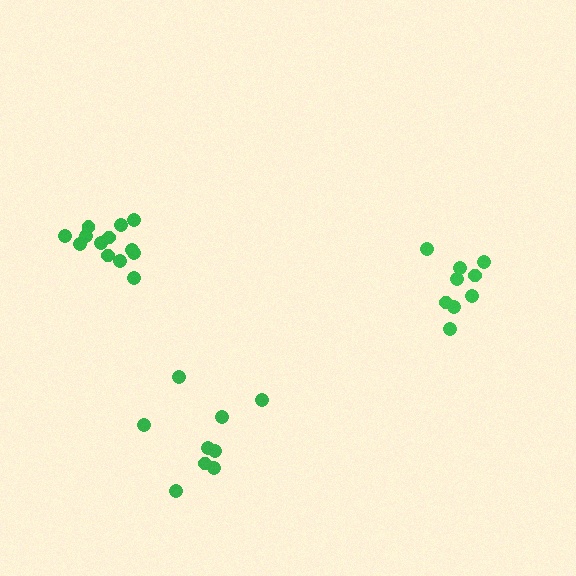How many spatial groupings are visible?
There are 3 spatial groupings.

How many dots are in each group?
Group 1: 9 dots, Group 2: 9 dots, Group 3: 13 dots (31 total).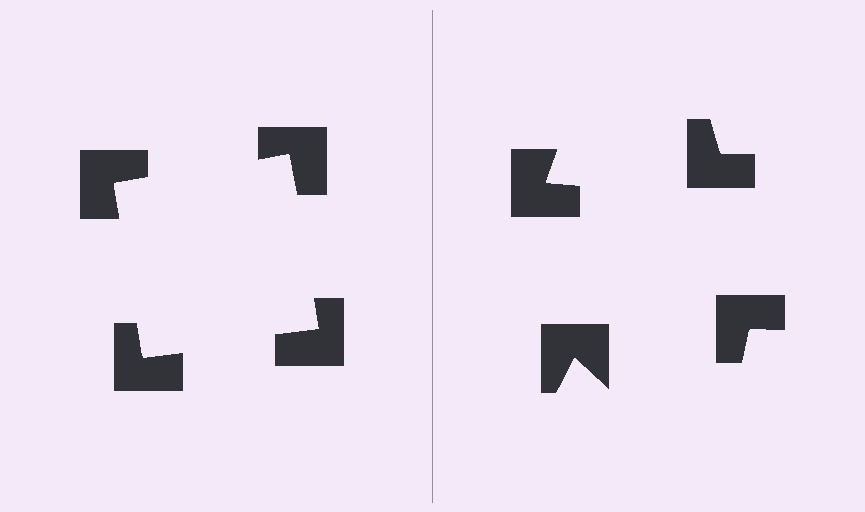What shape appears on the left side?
An illusory square.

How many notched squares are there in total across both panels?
8 — 4 on each side.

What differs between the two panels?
The notched squares are positioned identically on both sides; only the wedge orientations differ. On the left they align to a square; on the right they are misaligned.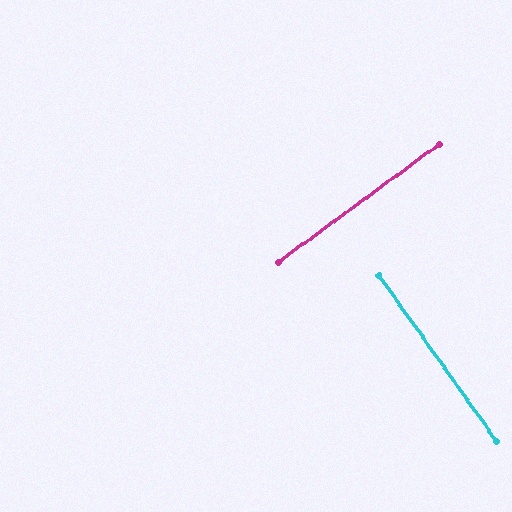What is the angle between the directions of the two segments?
Approximately 89 degrees.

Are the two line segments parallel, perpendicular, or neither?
Perpendicular — they meet at approximately 89°.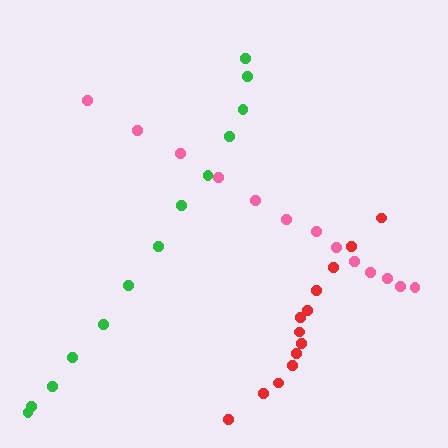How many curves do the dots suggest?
There are 3 distinct paths.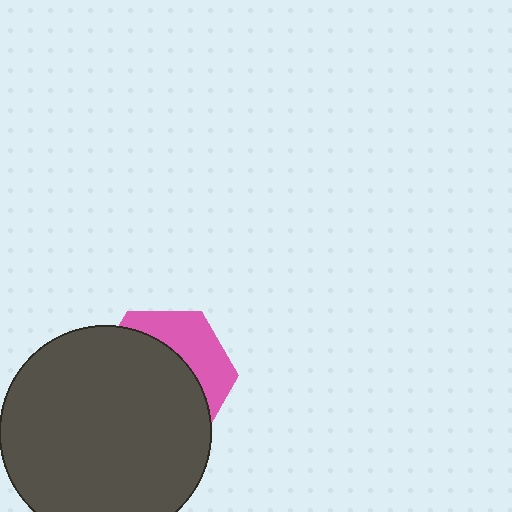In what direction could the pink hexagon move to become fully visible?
The pink hexagon could move toward the upper-right. That would shift it out from behind the dark gray circle entirely.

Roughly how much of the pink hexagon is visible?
A small part of it is visible (roughly 33%).